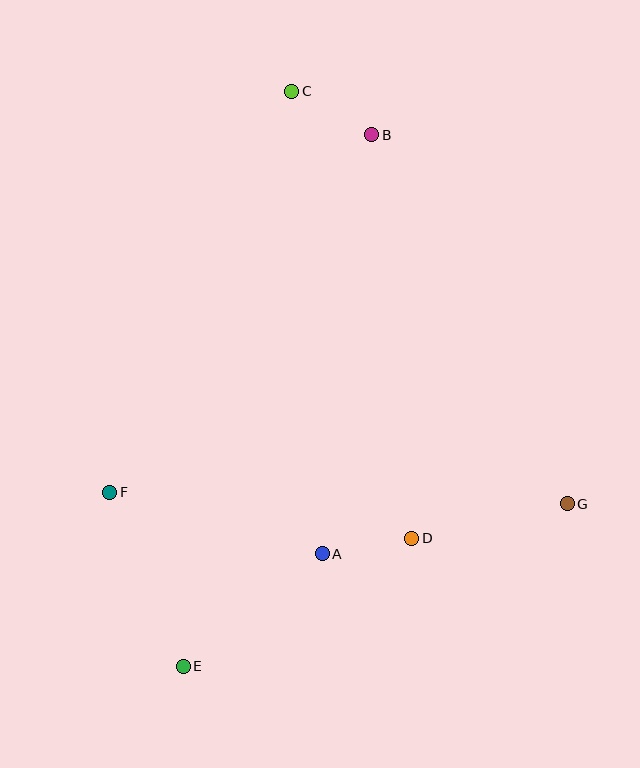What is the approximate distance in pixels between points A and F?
The distance between A and F is approximately 221 pixels.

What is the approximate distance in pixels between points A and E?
The distance between A and E is approximately 179 pixels.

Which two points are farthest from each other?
Points C and E are farthest from each other.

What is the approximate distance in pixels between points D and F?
The distance between D and F is approximately 305 pixels.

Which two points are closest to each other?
Points A and D are closest to each other.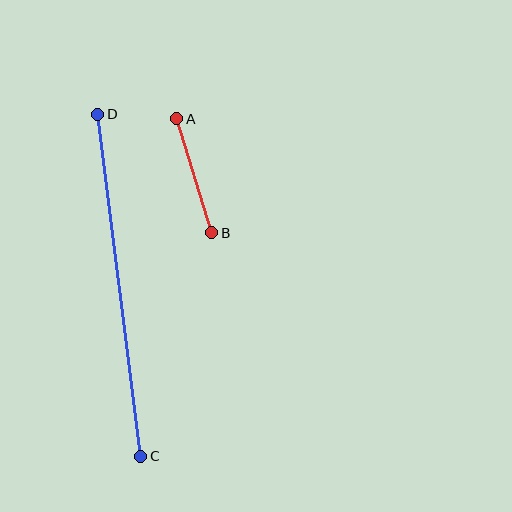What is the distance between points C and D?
The distance is approximately 345 pixels.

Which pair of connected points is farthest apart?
Points C and D are farthest apart.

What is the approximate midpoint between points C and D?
The midpoint is at approximately (119, 285) pixels.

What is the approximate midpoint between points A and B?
The midpoint is at approximately (194, 176) pixels.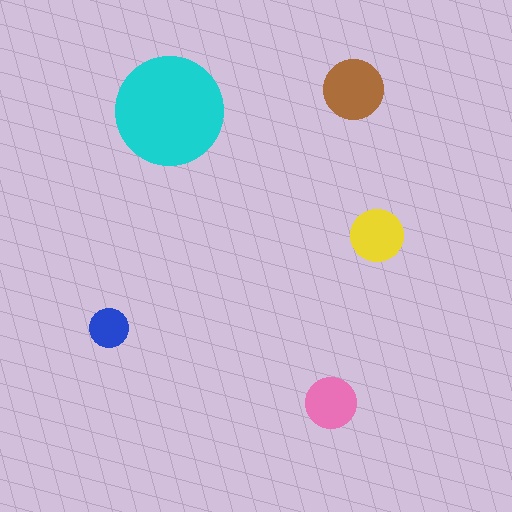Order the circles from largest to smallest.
the cyan one, the brown one, the yellow one, the pink one, the blue one.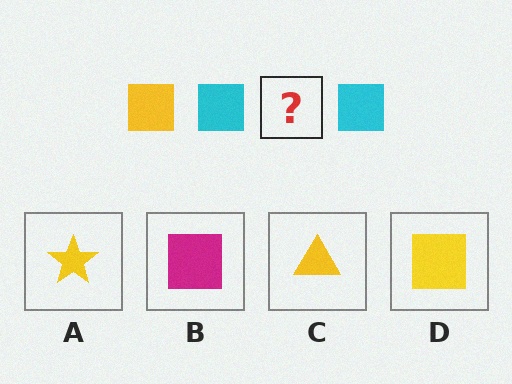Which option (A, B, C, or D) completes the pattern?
D.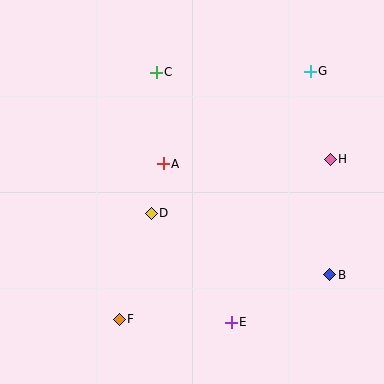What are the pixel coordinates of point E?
Point E is at (231, 322).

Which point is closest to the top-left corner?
Point C is closest to the top-left corner.